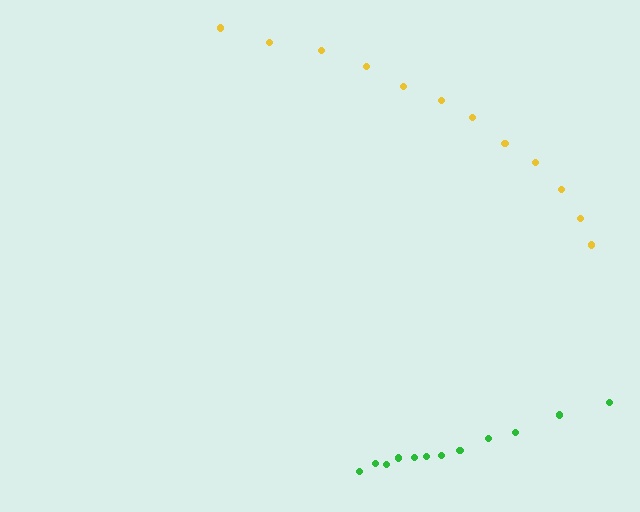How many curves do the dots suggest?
There are 2 distinct paths.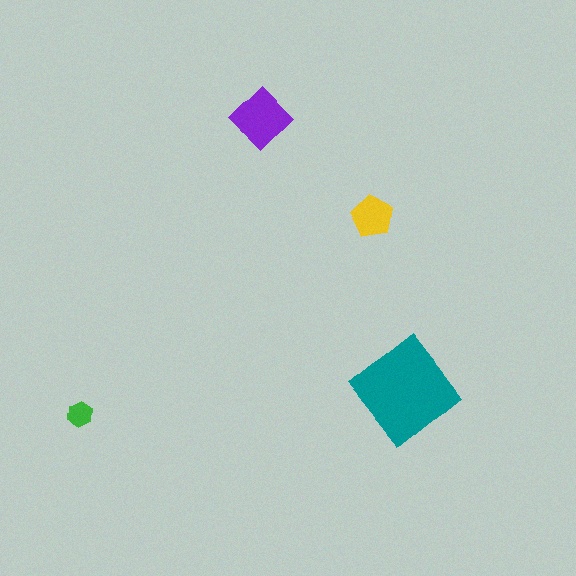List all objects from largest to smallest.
The teal diamond, the purple diamond, the yellow pentagon, the green hexagon.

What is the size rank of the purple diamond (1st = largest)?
2nd.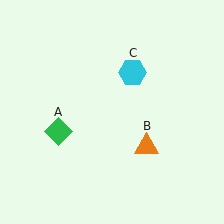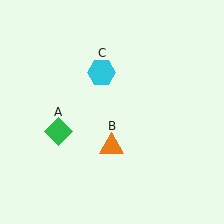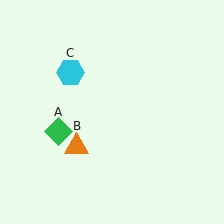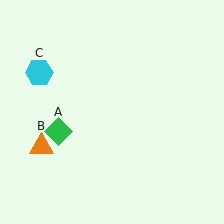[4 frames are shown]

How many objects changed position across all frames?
2 objects changed position: orange triangle (object B), cyan hexagon (object C).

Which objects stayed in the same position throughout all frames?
Green diamond (object A) remained stationary.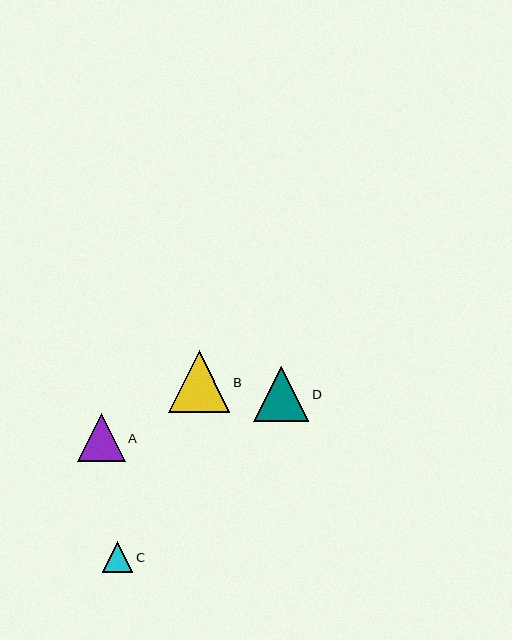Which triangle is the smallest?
Triangle C is the smallest with a size of approximately 31 pixels.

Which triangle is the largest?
Triangle B is the largest with a size of approximately 61 pixels.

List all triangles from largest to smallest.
From largest to smallest: B, D, A, C.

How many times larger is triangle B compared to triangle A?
Triangle B is approximately 1.3 times the size of triangle A.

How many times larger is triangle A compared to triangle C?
Triangle A is approximately 1.6 times the size of triangle C.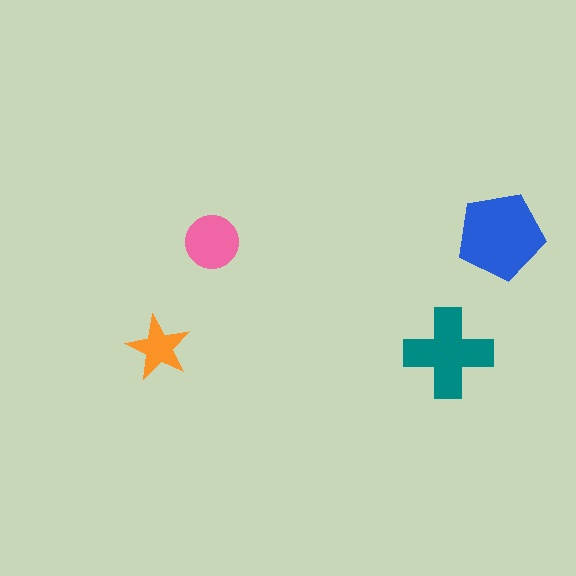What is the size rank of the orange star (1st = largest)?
4th.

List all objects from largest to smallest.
The blue pentagon, the teal cross, the pink circle, the orange star.